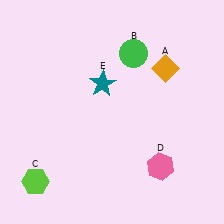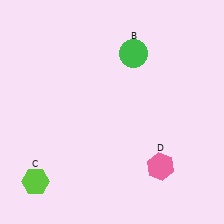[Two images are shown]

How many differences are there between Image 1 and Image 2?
There are 2 differences between the two images.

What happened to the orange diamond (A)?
The orange diamond (A) was removed in Image 2. It was in the top-right area of Image 1.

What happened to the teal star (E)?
The teal star (E) was removed in Image 2. It was in the top-left area of Image 1.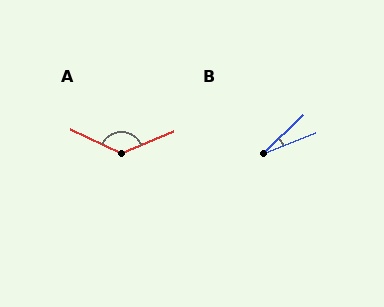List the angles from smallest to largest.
B (21°), A (132°).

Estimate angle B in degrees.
Approximately 21 degrees.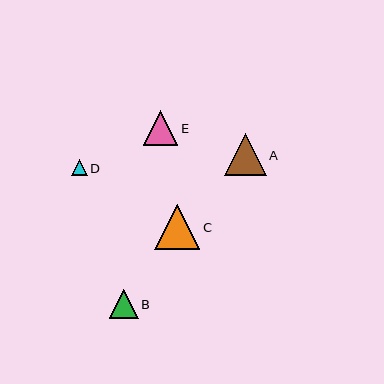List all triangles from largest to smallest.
From largest to smallest: C, A, E, B, D.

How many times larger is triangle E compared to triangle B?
Triangle E is approximately 1.2 times the size of triangle B.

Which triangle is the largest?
Triangle C is the largest with a size of approximately 45 pixels.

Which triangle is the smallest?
Triangle D is the smallest with a size of approximately 16 pixels.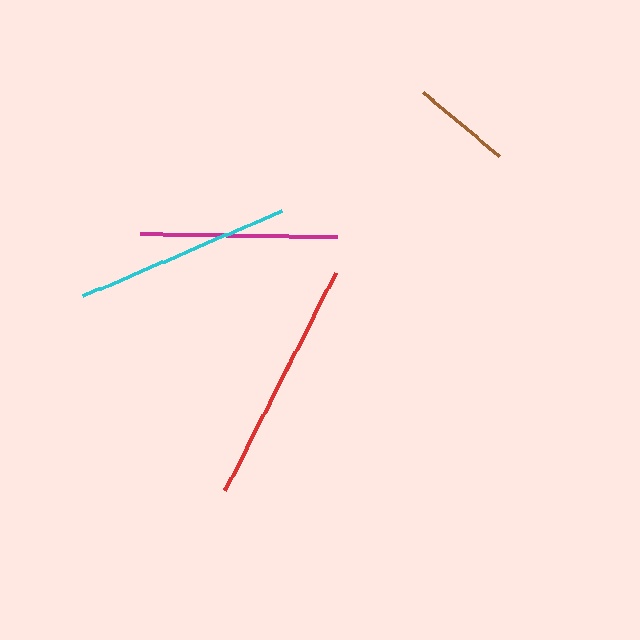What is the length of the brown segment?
The brown segment is approximately 99 pixels long.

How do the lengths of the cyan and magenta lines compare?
The cyan and magenta lines are approximately the same length.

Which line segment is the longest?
The red line is the longest at approximately 244 pixels.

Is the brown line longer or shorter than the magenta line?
The magenta line is longer than the brown line.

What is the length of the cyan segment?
The cyan segment is approximately 215 pixels long.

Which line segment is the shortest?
The brown line is the shortest at approximately 99 pixels.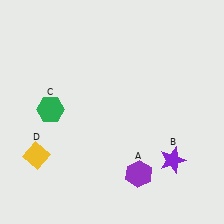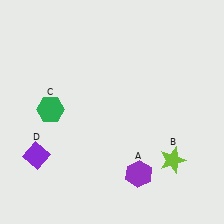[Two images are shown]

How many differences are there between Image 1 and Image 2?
There are 2 differences between the two images.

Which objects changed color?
B changed from purple to lime. D changed from yellow to purple.